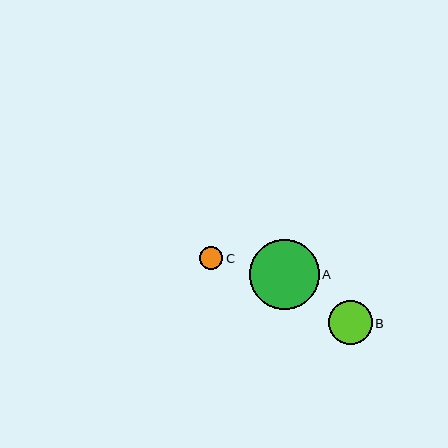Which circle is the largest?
Circle A is the largest with a size of approximately 70 pixels.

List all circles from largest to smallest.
From largest to smallest: A, B, C.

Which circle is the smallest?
Circle C is the smallest with a size of approximately 23 pixels.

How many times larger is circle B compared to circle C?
Circle B is approximately 1.9 times the size of circle C.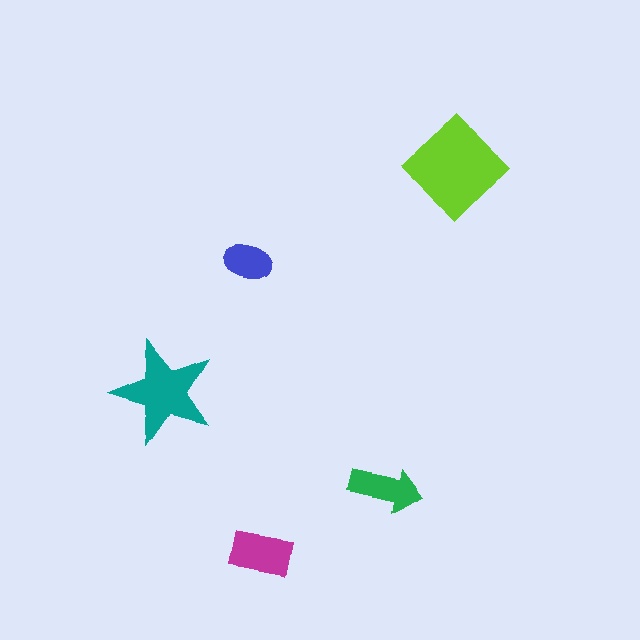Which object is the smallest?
The blue ellipse.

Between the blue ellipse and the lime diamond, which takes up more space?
The lime diamond.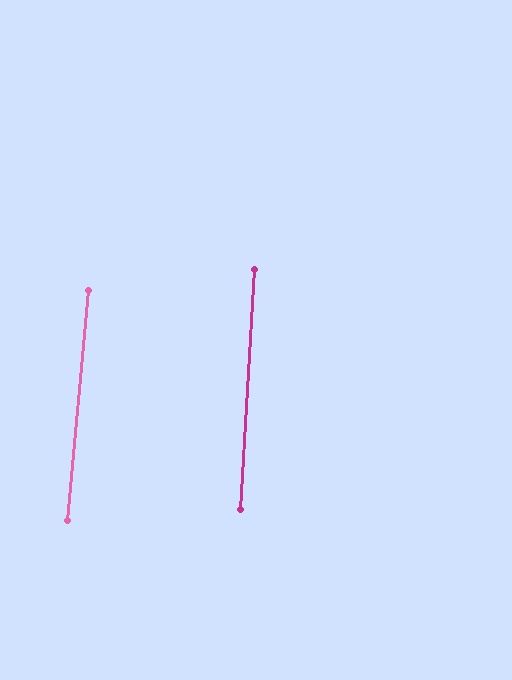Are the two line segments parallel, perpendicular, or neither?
Parallel — their directions differ by only 1.9°.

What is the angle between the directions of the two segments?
Approximately 2 degrees.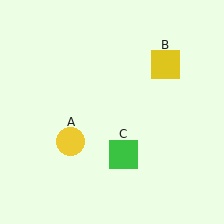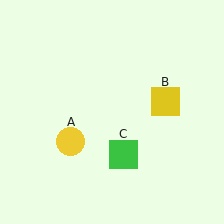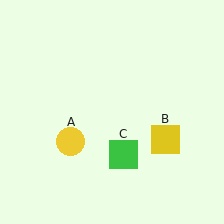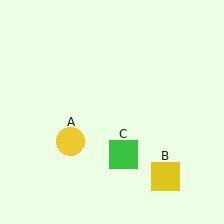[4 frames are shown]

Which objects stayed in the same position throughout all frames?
Yellow circle (object A) and green square (object C) remained stationary.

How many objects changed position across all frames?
1 object changed position: yellow square (object B).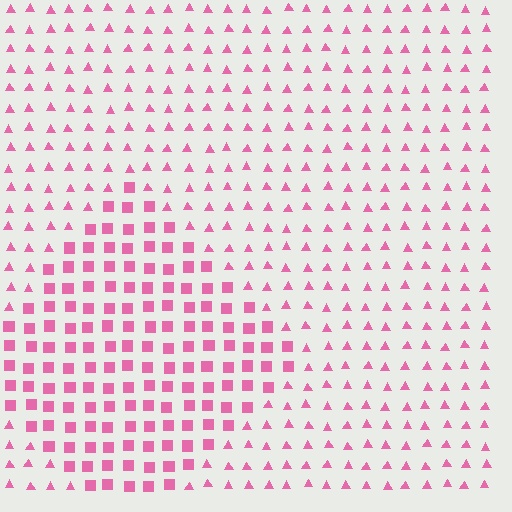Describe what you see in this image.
The image is filled with small pink elements arranged in a uniform grid. A diamond-shaped region contains squares, while the surrounding area contains triangles. The boundary is defined purely by the change in element shape.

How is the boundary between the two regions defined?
The boundary is defined by a change in element shape: squares inside vs. triangles outside. All elements share the same color and spacing.